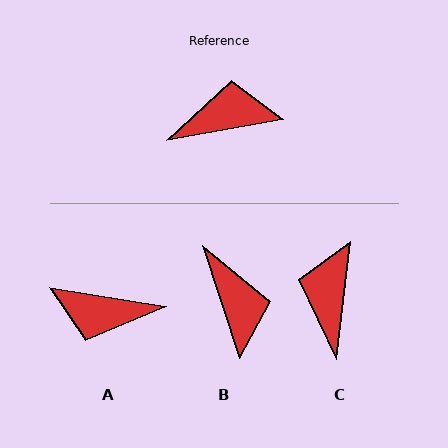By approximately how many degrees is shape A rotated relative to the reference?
Approximately 160 degrees counter-clockwise.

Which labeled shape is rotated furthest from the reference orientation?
A, about 160 degrees away.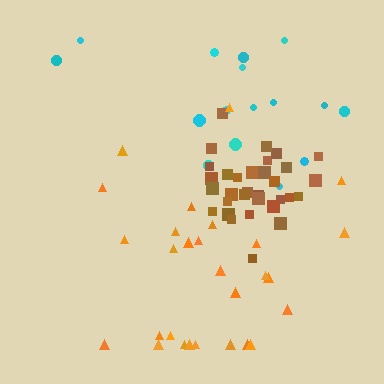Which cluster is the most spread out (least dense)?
Cyan.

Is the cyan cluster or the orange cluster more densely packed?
Orange.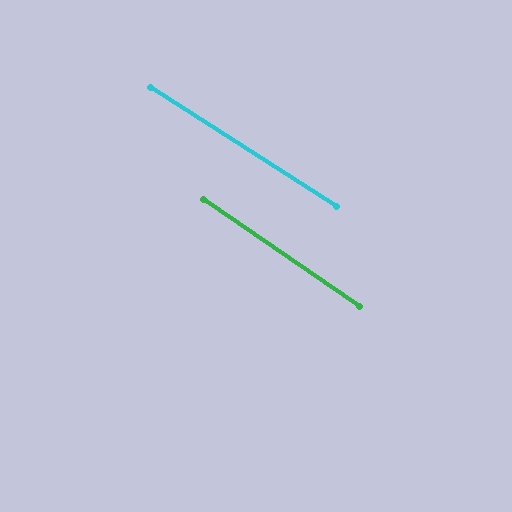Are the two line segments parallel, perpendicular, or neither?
Parallel — their directions differ by only 1.8°.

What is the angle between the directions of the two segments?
Approximately 2 degrees.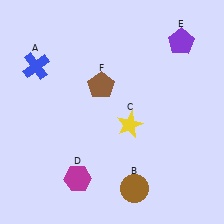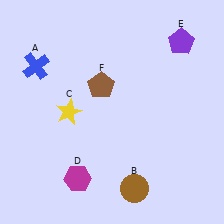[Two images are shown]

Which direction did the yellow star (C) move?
The yellow star (C) moved left.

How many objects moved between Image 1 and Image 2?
1 object moved between the two images.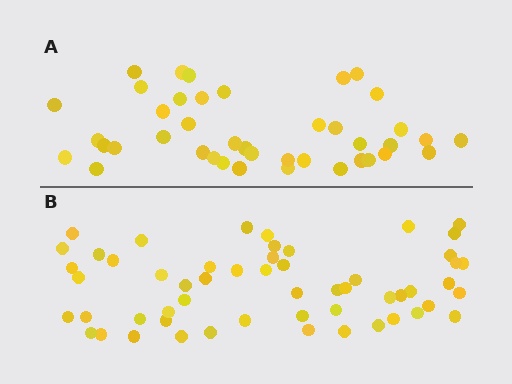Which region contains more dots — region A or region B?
Region B (the bottom region) has more dots.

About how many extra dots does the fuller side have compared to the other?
Region B has approximately 15 more dots than region A.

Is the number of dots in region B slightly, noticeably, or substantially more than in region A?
Region B has noticeably more, but not dramatically so. The ratio is roughly 1.3 to 1.